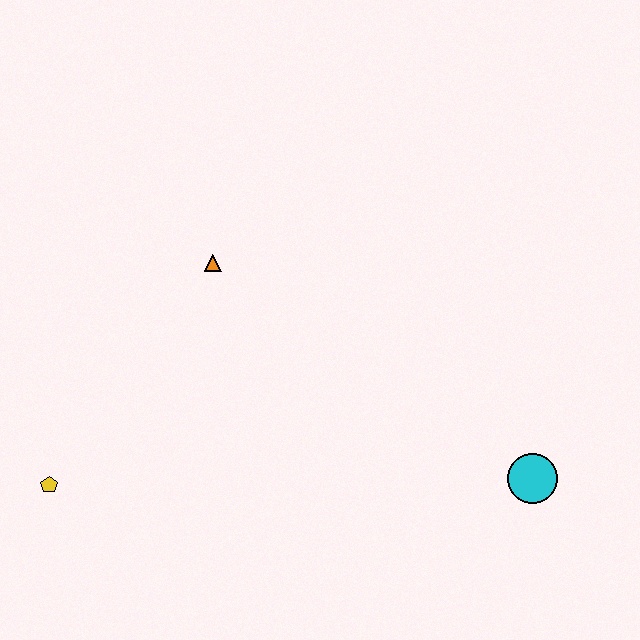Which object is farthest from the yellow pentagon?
The cyan circle is farthest from the yellow pentagon.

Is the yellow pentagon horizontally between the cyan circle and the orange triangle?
No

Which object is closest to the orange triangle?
The yellow pentagon is closest to the orange triangle.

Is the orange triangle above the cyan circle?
Yes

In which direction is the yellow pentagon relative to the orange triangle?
The yellow pentagon is below the orange triangle.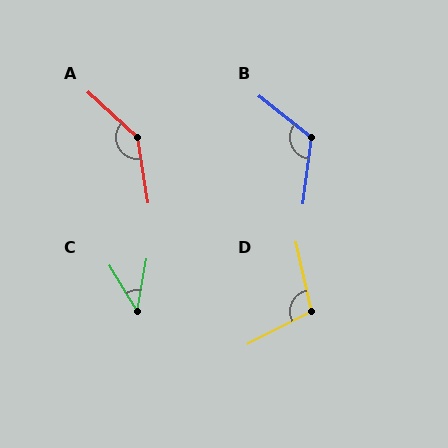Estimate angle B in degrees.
Approximately 121 degrees.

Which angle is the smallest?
C, at approximately 41 degrees.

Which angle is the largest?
A, at approximately 142 degrees.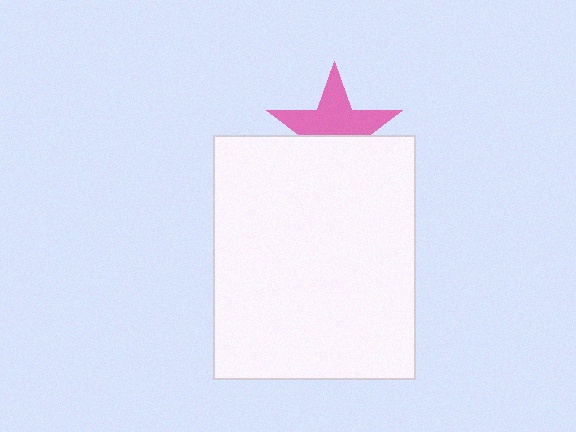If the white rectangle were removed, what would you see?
You would see the complete pink star.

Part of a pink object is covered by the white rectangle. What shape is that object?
It is a star.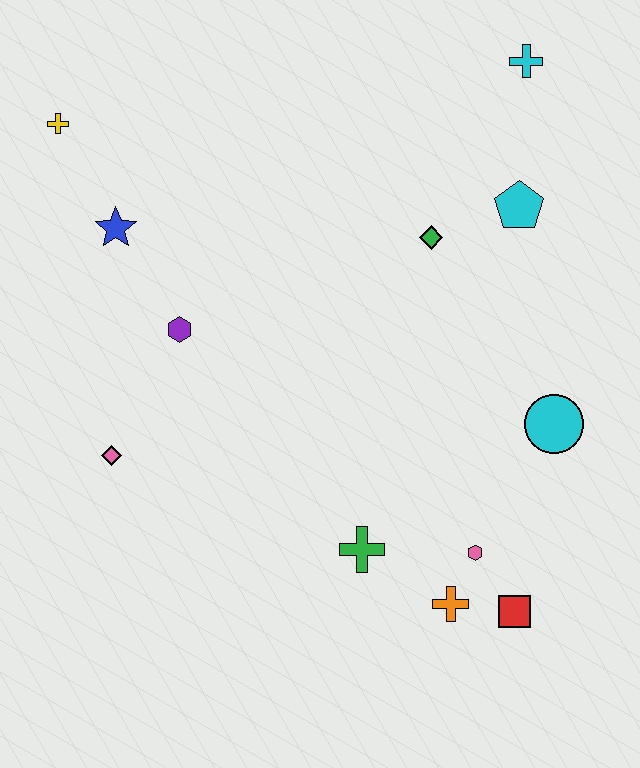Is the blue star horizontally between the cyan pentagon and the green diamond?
No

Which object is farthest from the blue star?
The red square is farthest from the blue star.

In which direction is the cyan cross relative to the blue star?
The cyan cross is to the right of the blue star.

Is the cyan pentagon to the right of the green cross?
Yes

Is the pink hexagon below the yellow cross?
Yes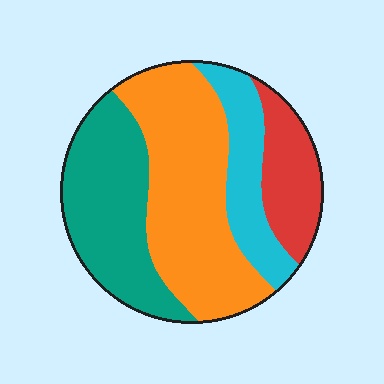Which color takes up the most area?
Orange, at roughly 40%.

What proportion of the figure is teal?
Teal takes up about one third (1/3) of the figure.